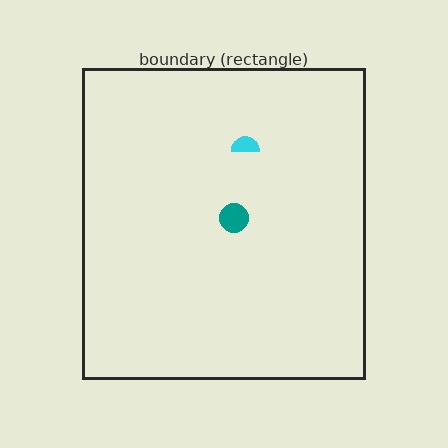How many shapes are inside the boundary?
2 inside, 0 outside.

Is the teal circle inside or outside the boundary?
Inside.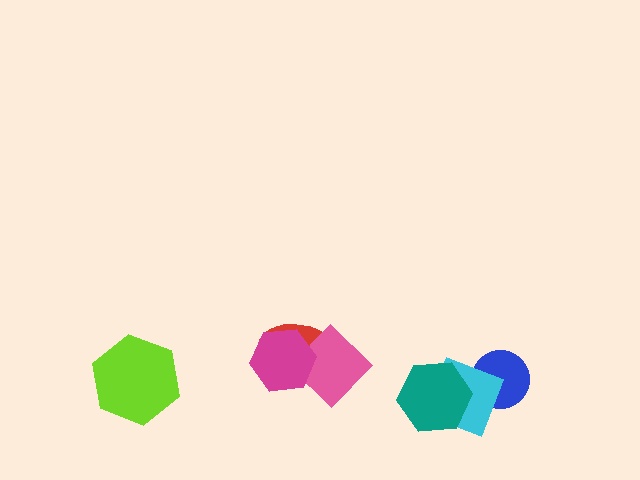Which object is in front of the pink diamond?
The magenta hexagon is in front of the pink diamond.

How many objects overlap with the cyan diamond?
2 objects overlap with the cyan diamond.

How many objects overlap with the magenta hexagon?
2 objects overlap with the magenta hexagon.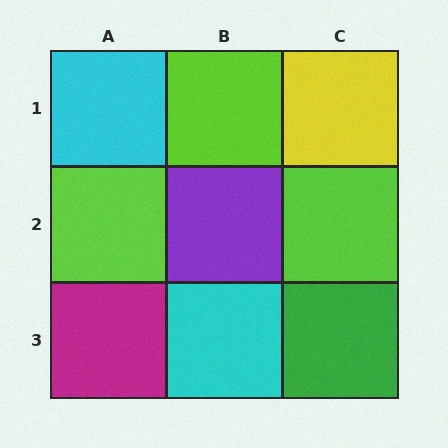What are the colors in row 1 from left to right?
Cyan, lime, yellow.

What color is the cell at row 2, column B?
Purple.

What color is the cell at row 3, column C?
Green.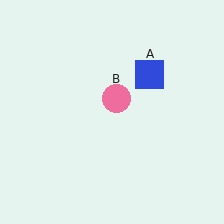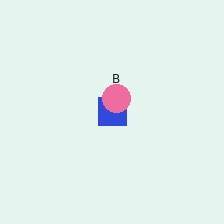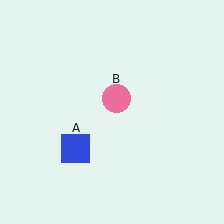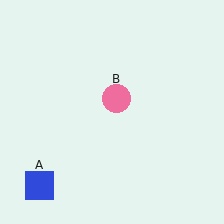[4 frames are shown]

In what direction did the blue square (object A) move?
The blue square (object A) moved down and to the left.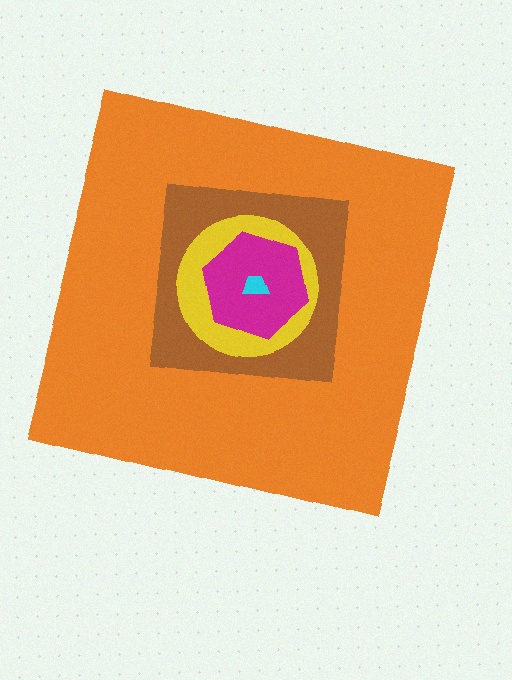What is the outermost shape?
The orange square.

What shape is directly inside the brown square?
The yellow circle.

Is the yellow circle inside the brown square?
Yes.